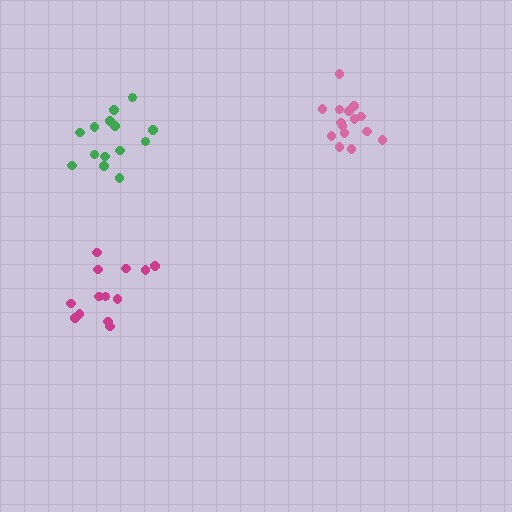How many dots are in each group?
Group 1: 13 dots, Group 2: 15 dots, Group 3: 14 dots (42 total).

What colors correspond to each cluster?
The clusters are colored: magenta, pink, green.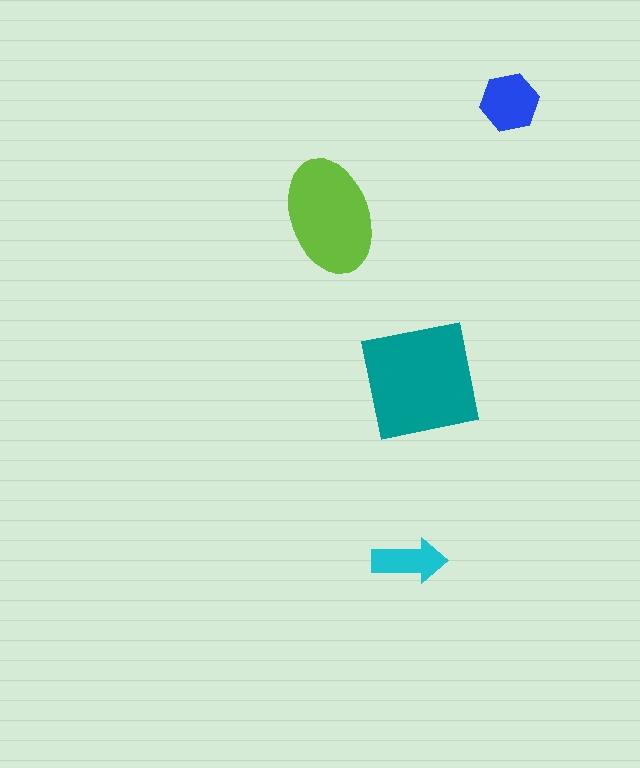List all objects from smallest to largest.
The cyan arrow, the blue hexagon, the lime ellipse, the teal square.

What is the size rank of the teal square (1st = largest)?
1st.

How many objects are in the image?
There are 4 objects in the image.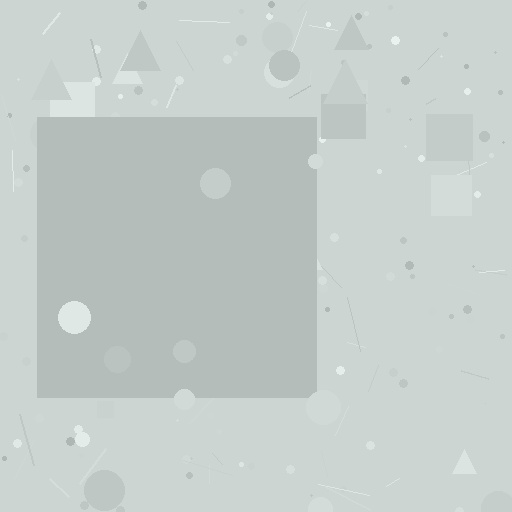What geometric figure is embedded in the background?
A square is embedded in the background.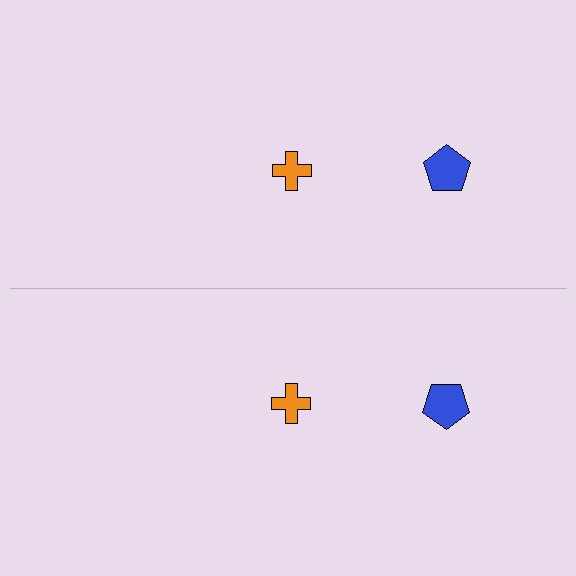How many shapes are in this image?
There are 4 shapes in this image.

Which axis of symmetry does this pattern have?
The pattern has a horizontal axis of symmetry running through the center of the image.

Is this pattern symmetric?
Yes, this pattern has bilateral (reflection) symmetry.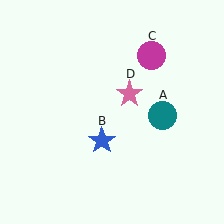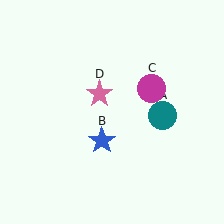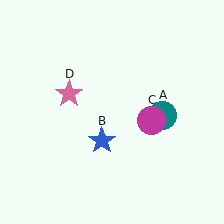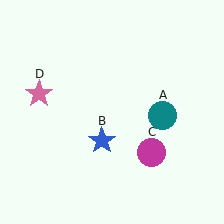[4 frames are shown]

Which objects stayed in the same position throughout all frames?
Teal circle (object A) and blue star (object B) remained stationary.